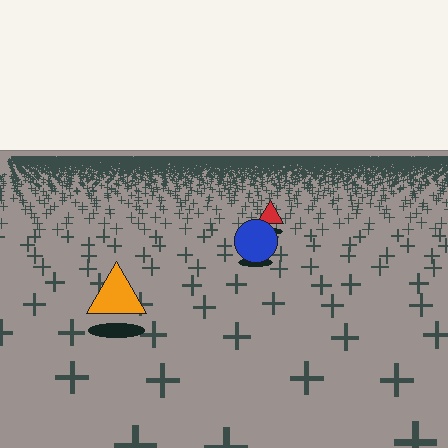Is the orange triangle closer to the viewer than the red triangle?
Yes. The orange triangle is closer — you can tell from the texture gradient: the ground texture is coarser near it.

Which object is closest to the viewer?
The orange triangle is closest. The texture marks near it are larger and more spread out.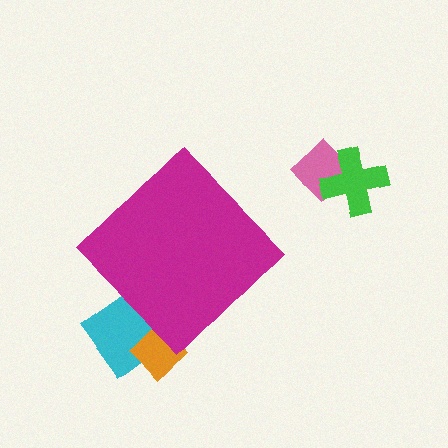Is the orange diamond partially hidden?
Yes, the orange diamond is partially hidden behind the magenta diamond.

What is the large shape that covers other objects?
A magenta diamond.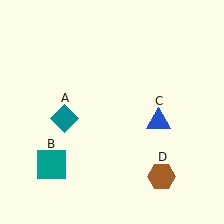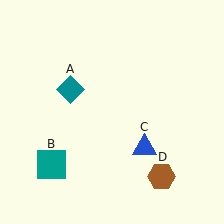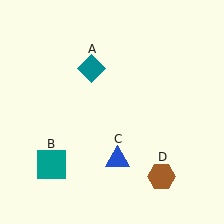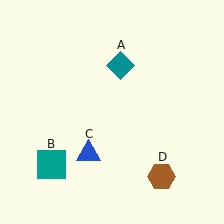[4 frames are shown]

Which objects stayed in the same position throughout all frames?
Teal square (object B) and brown hexagon (object D) remained stationary.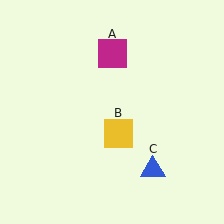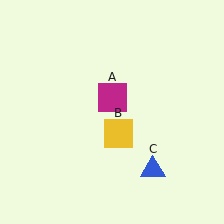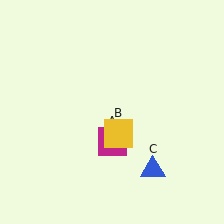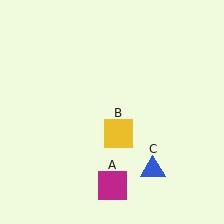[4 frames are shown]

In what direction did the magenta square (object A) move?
The magenta square (object A) moved down.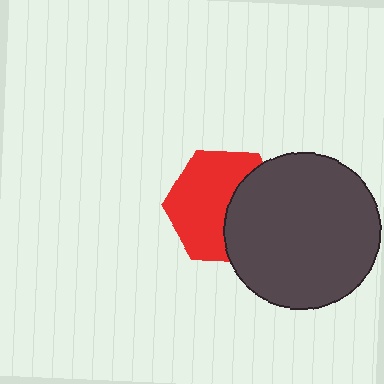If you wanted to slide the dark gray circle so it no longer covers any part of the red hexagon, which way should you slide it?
Slide it right — that is the most direct way to separate the two shapes.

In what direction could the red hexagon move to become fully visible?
The red hexagon could move left. That would shift it out from behind the dark gray circle entirely.